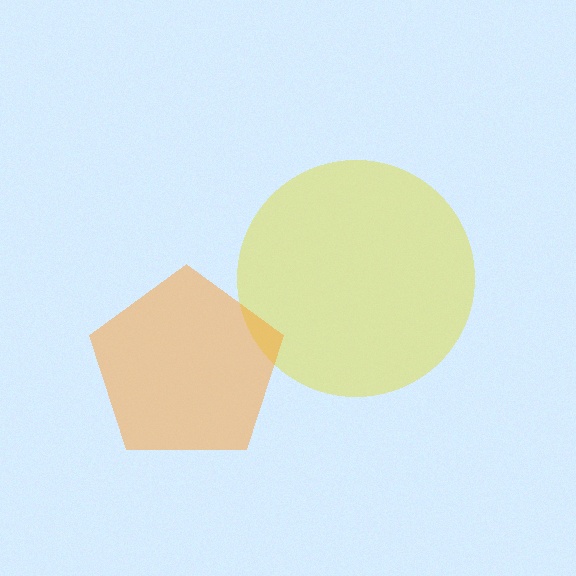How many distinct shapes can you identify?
There are 2 distinct shapes: a yellow circle, an orange pentagon.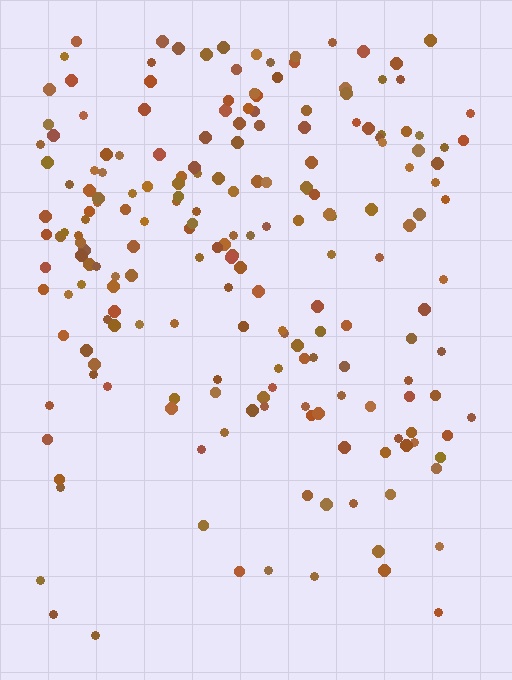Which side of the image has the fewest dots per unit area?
The bottom.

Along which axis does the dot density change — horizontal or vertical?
Vertical.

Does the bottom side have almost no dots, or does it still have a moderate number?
Still a moderate number, just noticeably fewer than the top.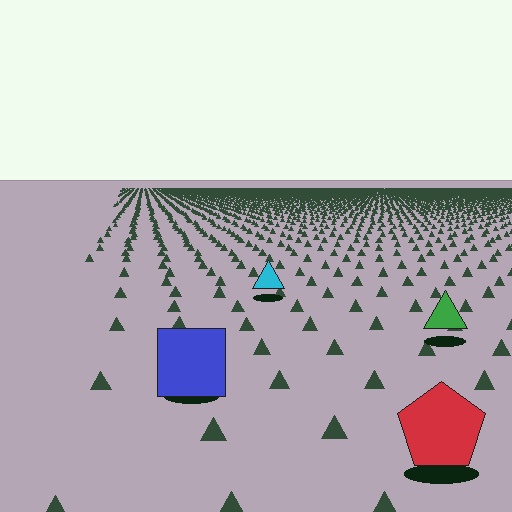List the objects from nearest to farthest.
From nearest to farthest: the red pentagon, the blue square, the green triangle, the cyan triangle.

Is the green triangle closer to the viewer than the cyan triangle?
Yes. The green triangle is closer — you can tell from the texture gradient: the ground texture is coarser near it.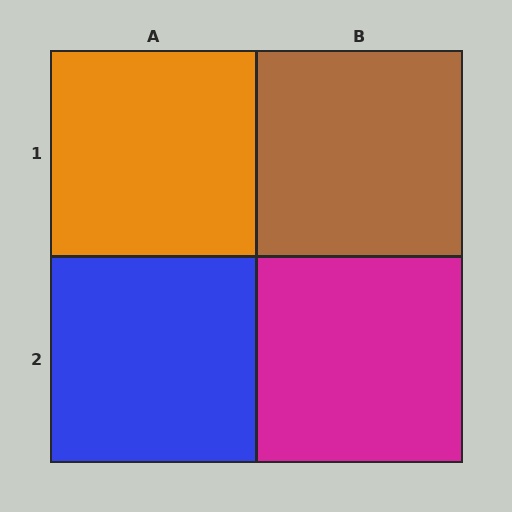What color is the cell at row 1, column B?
Brown.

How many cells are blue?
1 cell is blue.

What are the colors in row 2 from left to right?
Blue, magenta.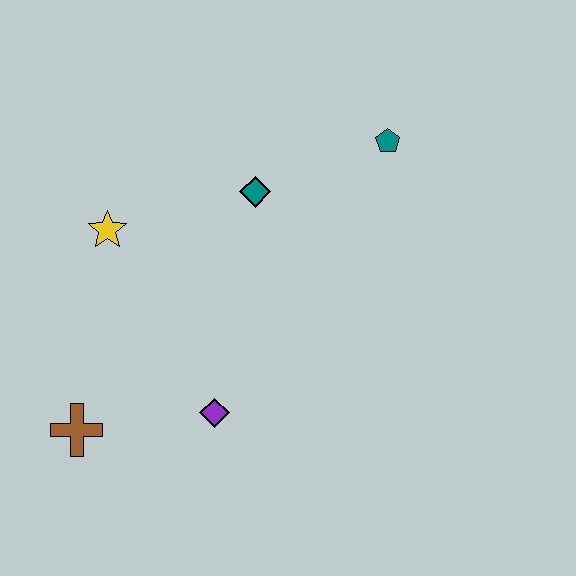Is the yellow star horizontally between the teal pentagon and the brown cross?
Yes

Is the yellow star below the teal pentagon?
Yes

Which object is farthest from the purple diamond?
The teal pentagon is farthest from the purple diamond.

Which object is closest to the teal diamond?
The teal pentagon is closest to the teal diamond.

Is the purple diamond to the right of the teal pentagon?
No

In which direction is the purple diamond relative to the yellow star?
The purple diamond is below the yellow star.